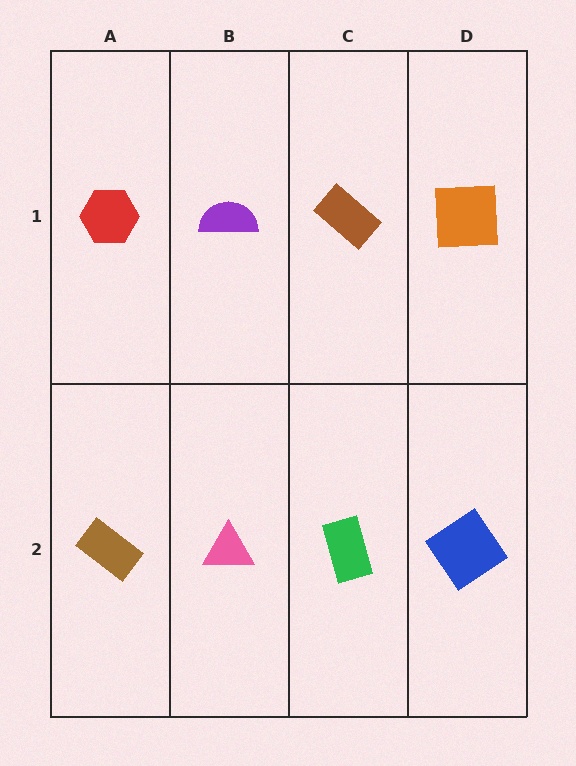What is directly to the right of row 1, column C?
An orange square.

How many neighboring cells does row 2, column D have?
2.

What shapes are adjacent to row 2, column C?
A brown rectangle (row 1, column C), a pink triangle (row 2, column B), a blue diamond (row 2, column D).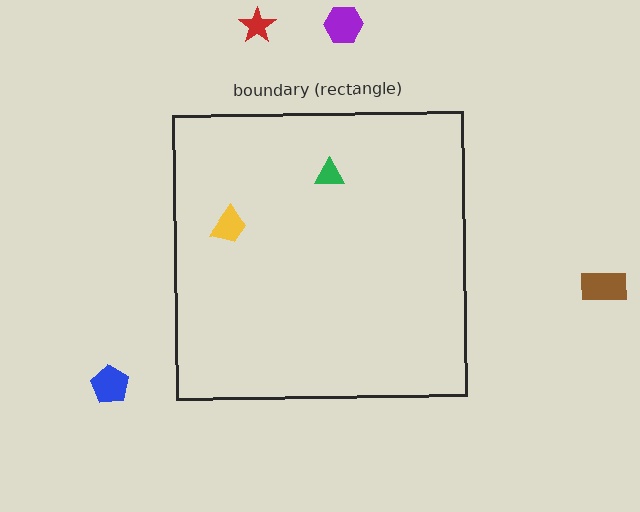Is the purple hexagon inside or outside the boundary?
Outside.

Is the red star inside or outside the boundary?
Outside.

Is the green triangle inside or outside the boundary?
Inside.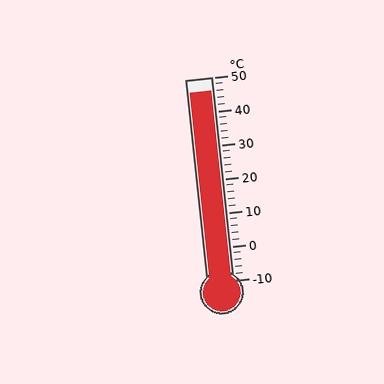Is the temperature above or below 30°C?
The temperature is above 30°C.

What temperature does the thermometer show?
The thermometer shows approximately 46°C.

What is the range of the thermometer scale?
The thermometer scale ranges from -10°C to 50°C.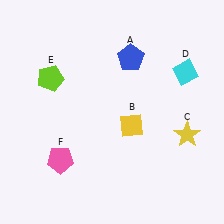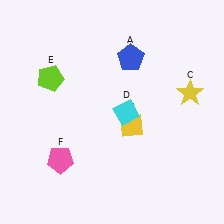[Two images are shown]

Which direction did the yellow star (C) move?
The yellow star (C) moved up.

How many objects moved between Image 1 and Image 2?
2 objects moved between the two images.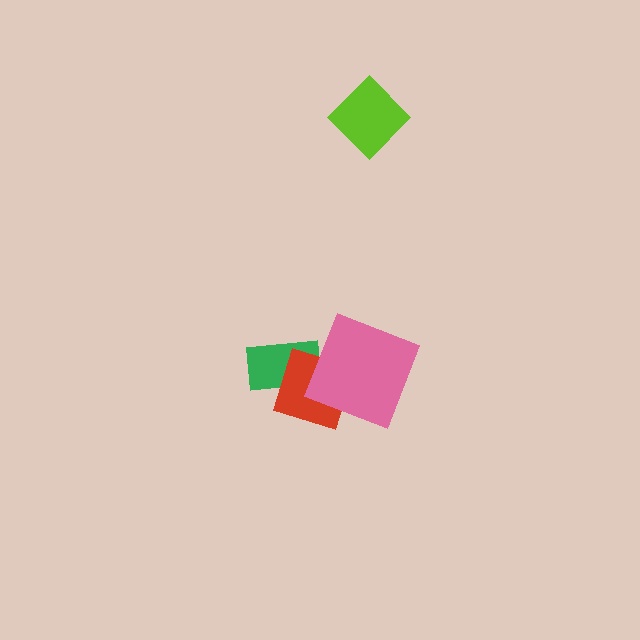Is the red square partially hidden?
Yes, it is partially covered by another shape.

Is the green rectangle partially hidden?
Yes, it is partially covered by another shape.